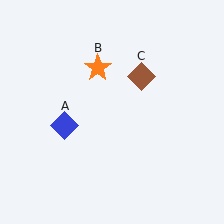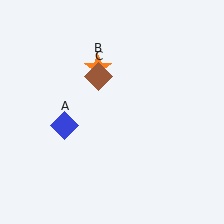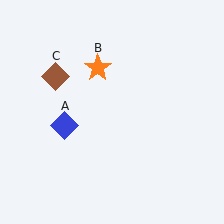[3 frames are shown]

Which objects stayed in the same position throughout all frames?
Blue diamond (object A) and orange star (object B) remained stationary.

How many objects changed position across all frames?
1 object changed position: brown diamond (object C).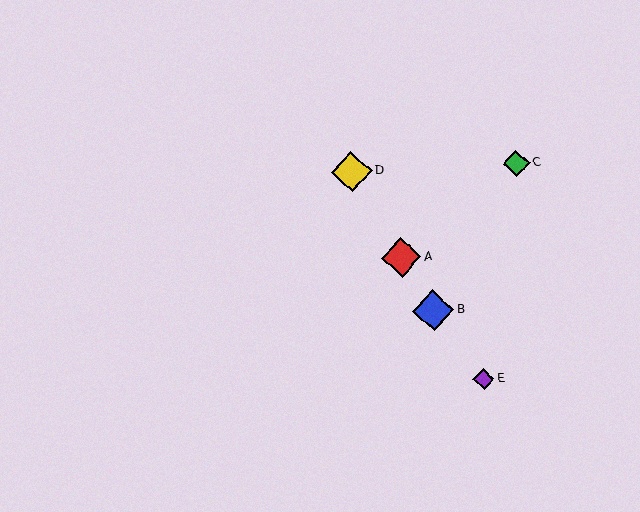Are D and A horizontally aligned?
No, D is at y≈172 and A is at y≈258.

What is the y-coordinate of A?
Object A is at y≈258.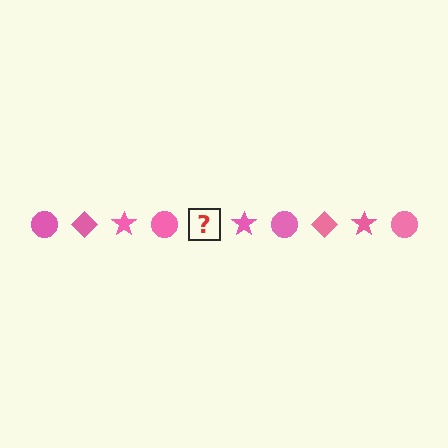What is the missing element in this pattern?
The missing element is a pink diamond.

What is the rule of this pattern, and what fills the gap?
The rule is that the pattern cycles through circle, diamond, star shapes in pink. The gap should be filled with a pink diamond.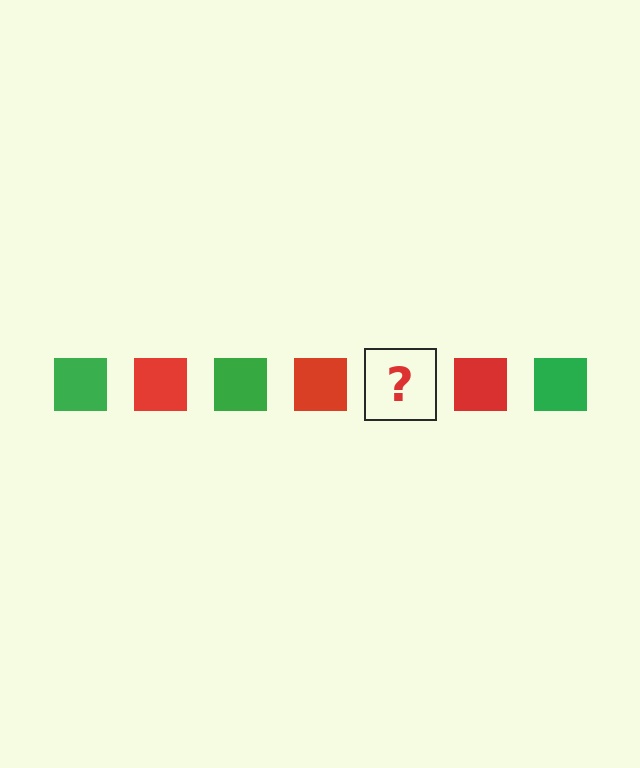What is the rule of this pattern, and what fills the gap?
The rule is that the pattern cycles through green, red squares. The gap should be filled with a green square.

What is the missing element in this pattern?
The missing element is a green square.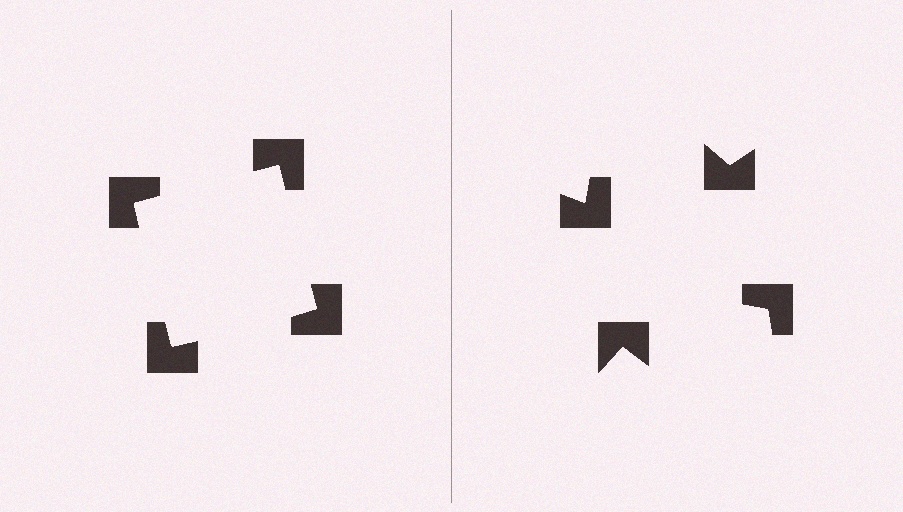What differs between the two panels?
The notched squares are positioned identically on both sides; only the wedge orientations differ. On the left they align to a square; on the right they are misaligned.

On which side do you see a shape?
An illusory square appears on the left side. On the right side the wedge cuts are rotated, so no coherent shape forms.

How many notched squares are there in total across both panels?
8 — 4 on each side.